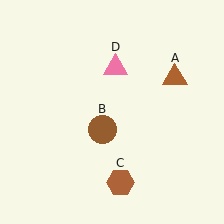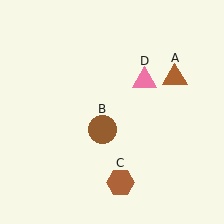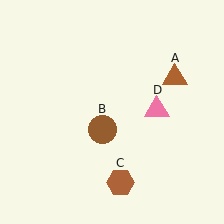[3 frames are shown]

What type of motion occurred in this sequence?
The pink triangle (object D) rotated clockwise around the center of the scene.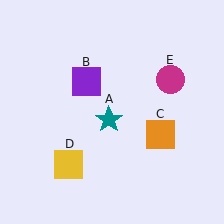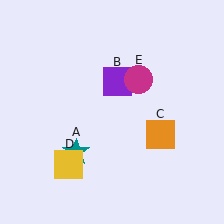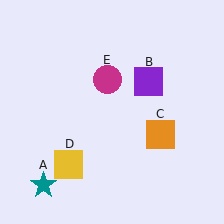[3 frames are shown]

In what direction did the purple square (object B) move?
The purple square (object B) moved right.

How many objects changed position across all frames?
3 objects changed position: teal star (object A), purple square (object B), magenta circle (object E).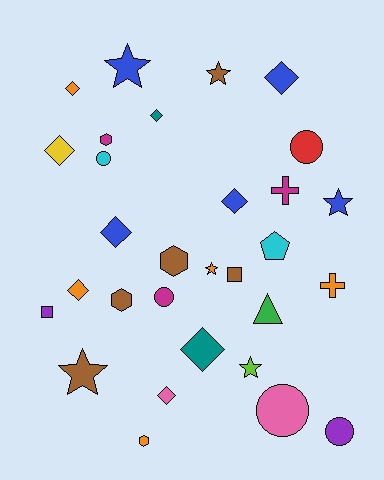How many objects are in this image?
There are 30 objects.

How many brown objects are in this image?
There are 5 brown objects.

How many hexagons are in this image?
There are 4 hexagons.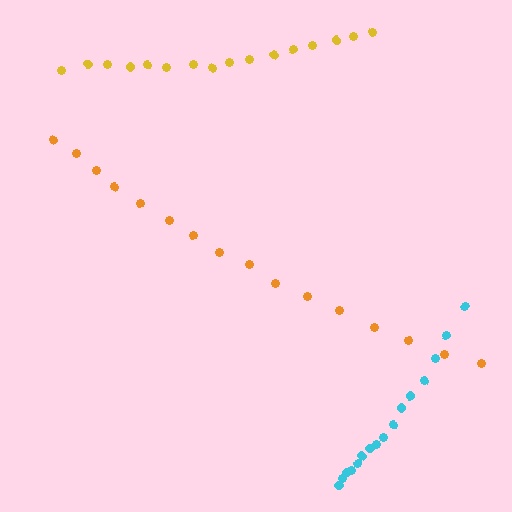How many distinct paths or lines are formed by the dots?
There are 3 distinct paths.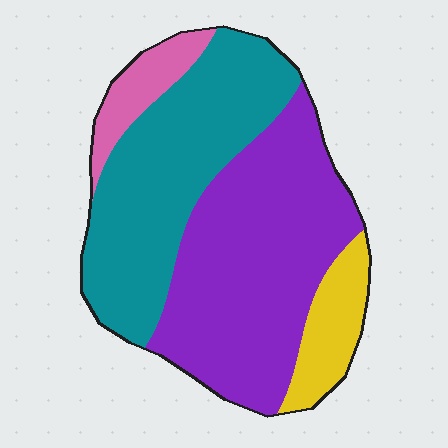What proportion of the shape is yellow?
Yellow takes up about one tenth (1/10) of the shape.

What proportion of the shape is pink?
Pink covers 8% of the shape.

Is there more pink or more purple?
Purple.